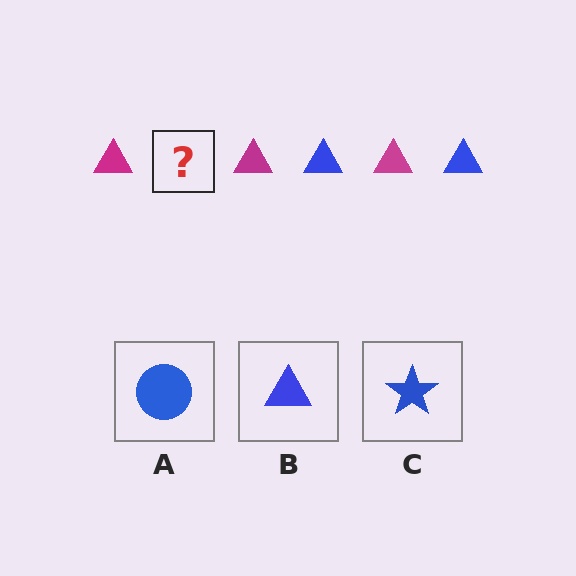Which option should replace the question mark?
Option B.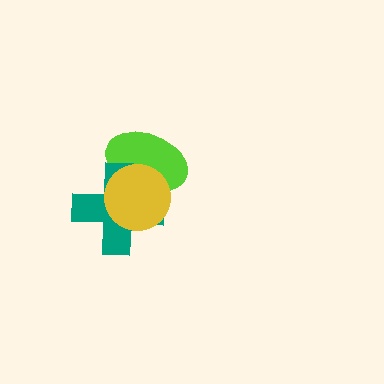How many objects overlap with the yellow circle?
2 objects overlap with the yellow circle.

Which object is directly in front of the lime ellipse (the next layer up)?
The teal cross is directly in front of the lime ellipse.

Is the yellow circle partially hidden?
No, no other shape covers it.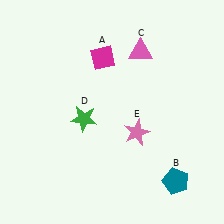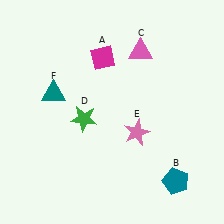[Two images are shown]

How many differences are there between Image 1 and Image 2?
There is 1 difference between the two images.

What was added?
A teal triangle (F) was added in Image 2.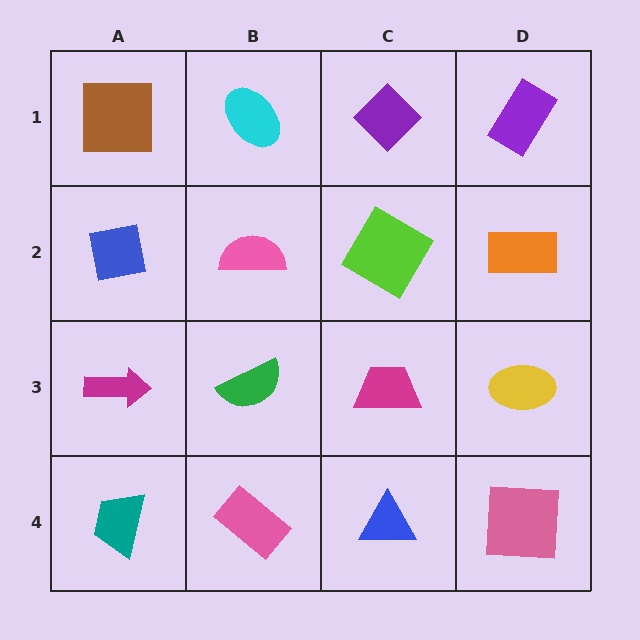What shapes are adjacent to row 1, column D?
An orange rectangle (row 2, column D), a purple diamond (row 1, column C).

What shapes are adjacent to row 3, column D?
An orange rectangle (row 2, column D), a pink square (row 4, column D), a magenta trapezoid (row 3, column C).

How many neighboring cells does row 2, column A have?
3.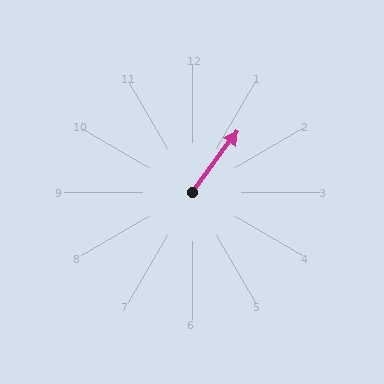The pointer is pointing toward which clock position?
Roughly 1 o'clock.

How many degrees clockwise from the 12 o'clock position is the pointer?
Approximately 37 degrees.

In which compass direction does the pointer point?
Northeast.